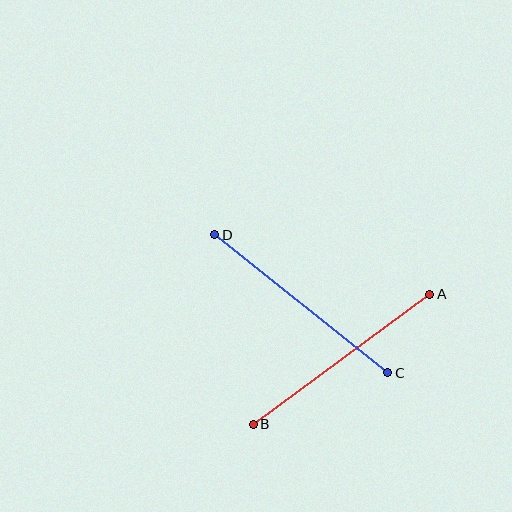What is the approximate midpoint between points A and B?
The midpoint is at approximately (342, 359) pixels.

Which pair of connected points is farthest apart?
Points C and D are farthest apart.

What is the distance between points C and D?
The distance is approximately 221 pixels.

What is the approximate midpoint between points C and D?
The midpoint is at approximately (301, 304) pixels.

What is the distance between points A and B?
The distance is approximately 219 pixels.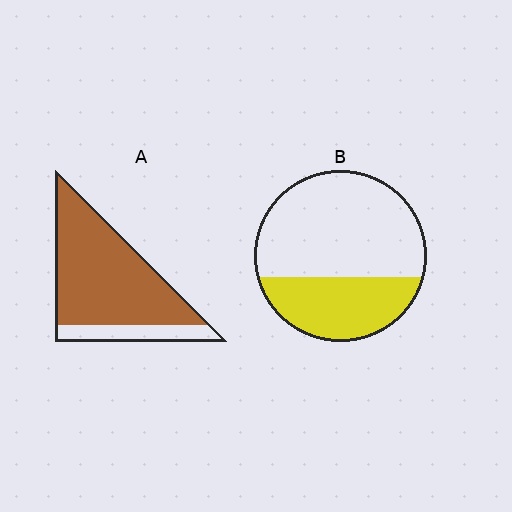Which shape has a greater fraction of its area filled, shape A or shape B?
Shape A.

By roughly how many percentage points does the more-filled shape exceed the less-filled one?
By roughly 45 percentage points (A over B).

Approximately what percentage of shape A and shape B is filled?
A is approximately 80% and B is approximately 35%.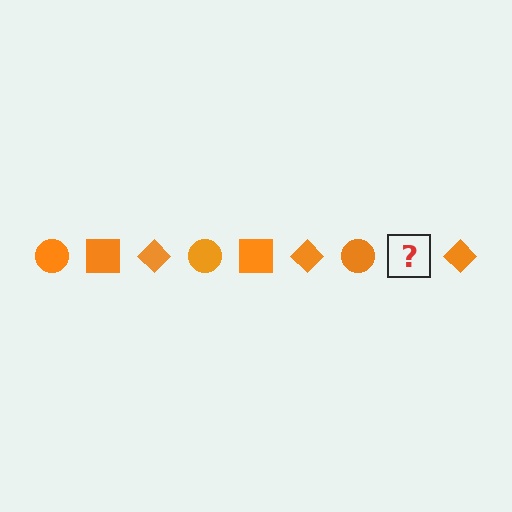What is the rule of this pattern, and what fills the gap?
The rule is that the pattern cycles through circle, square, diamond shapes in orange. The gap should be filled with an orange square.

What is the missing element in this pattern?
The missing element is an orange square.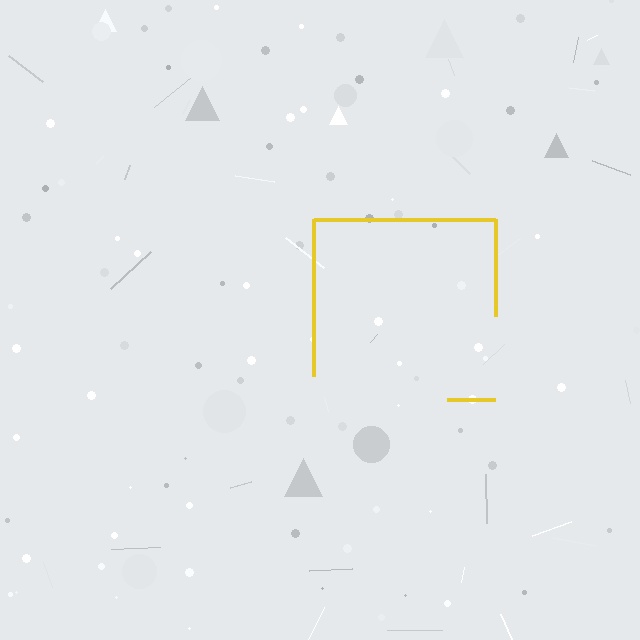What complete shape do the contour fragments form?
The contour fragments form a square.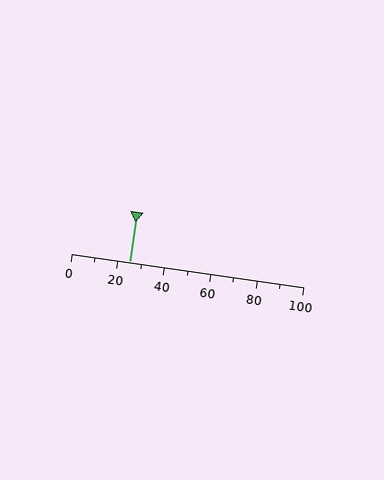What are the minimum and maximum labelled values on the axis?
The axis runs from 0 to 100.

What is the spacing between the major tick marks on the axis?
The major ticks are spaced 20 apart.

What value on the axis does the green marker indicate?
The marker indicates approximately 25.